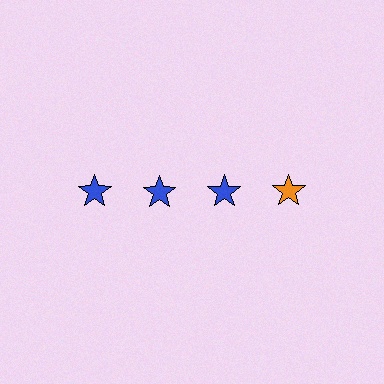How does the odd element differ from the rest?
It has a different color: orange instead of blue.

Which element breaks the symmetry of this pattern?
The orange star in the top row, second from right column breaks the symmetry. All other shapes are blue stars.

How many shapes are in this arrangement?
There are 4 shapes arranged in a grid pattern.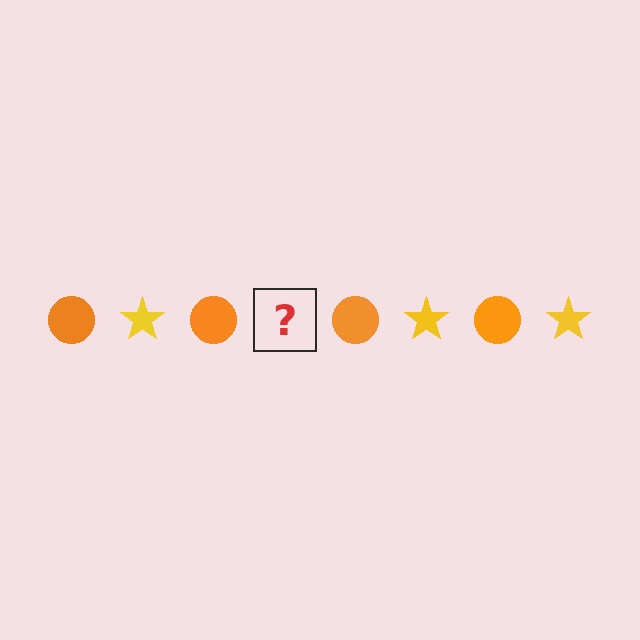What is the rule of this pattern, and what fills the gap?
The rule is that the pattern alternates between orange circle and yellow star. The gap should be filled with a yellow star.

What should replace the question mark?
The question mark should be replaced with a yellow star.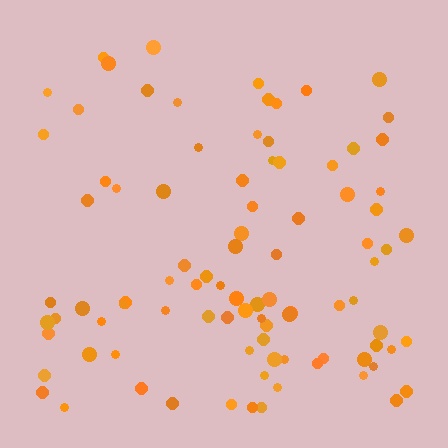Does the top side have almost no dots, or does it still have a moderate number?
Still a moderate number, just noticeably fewer than the bottom.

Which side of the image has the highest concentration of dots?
The bottom.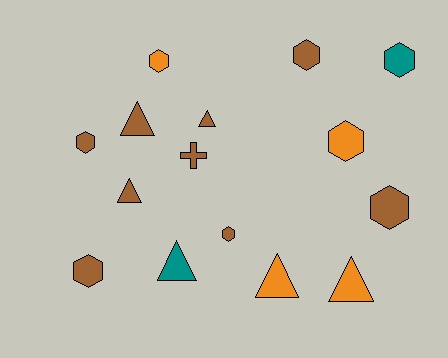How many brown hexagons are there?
There are 5 brown hexagons.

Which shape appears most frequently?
Hexagon, with 8 objects.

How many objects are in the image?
There are 15 objects.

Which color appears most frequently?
Brown, with 9 objects.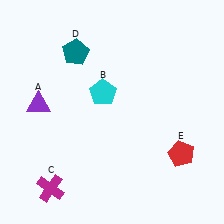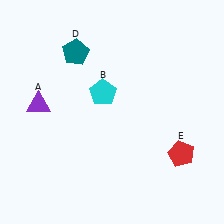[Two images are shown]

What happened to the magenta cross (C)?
The magenta cross (C) was removed in Image 2. It was in the bottom-left area of Image 1.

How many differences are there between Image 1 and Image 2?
There is 1 difference between the two images.